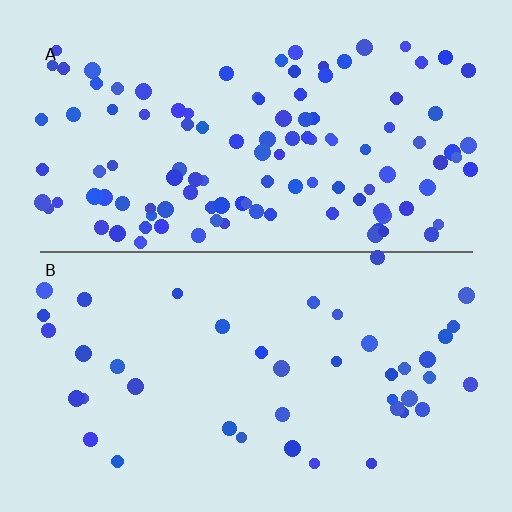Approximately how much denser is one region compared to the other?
Approximately 2.7× — region A over region B.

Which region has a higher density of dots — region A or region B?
A (the top).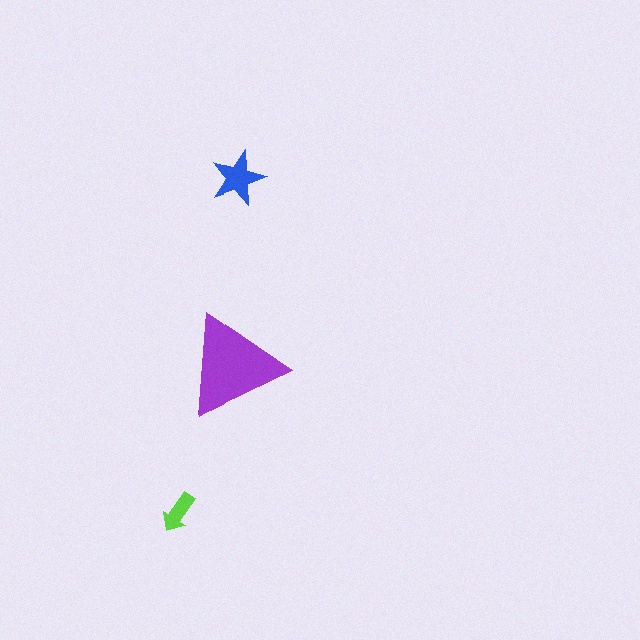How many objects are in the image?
There are 3 objects in the image.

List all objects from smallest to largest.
The lime arrow, the blue star, the purple triangle.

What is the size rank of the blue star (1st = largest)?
2nd.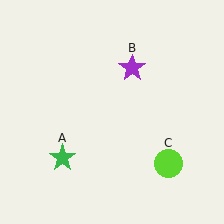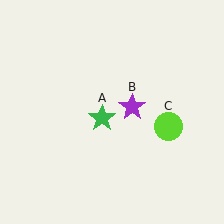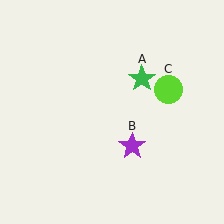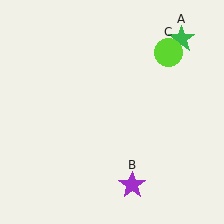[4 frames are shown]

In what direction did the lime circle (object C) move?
The lime circle (object C) moved up.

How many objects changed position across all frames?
3 objects changed position: green star (object A), purple star (object B), lime circle (object C).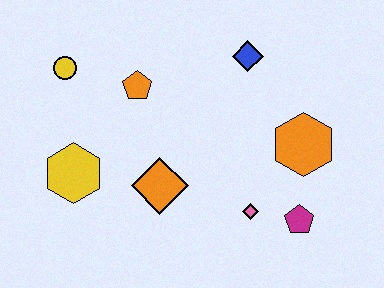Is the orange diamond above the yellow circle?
No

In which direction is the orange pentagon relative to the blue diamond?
The orange pentagon is to the left of the blue diamond.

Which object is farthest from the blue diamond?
The yellow hexagon is farthest from the blue diamond.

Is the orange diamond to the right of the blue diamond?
No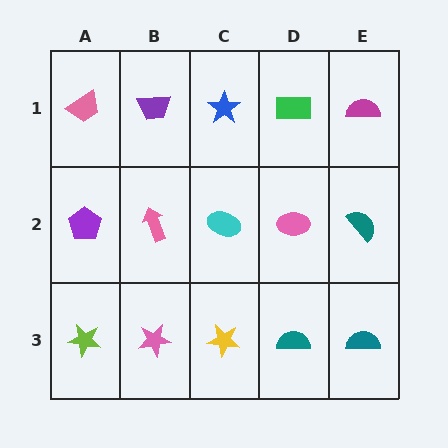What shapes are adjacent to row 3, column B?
A pink arrow (row 2, column B), a lime star (row 3, column A), a yellow star (row 3, column C).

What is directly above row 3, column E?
A teal semicircle.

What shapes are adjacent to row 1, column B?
A pink arrow (row 2, column B), a pink trapezoid (row 1, column A), a blue star (row 1, column C).